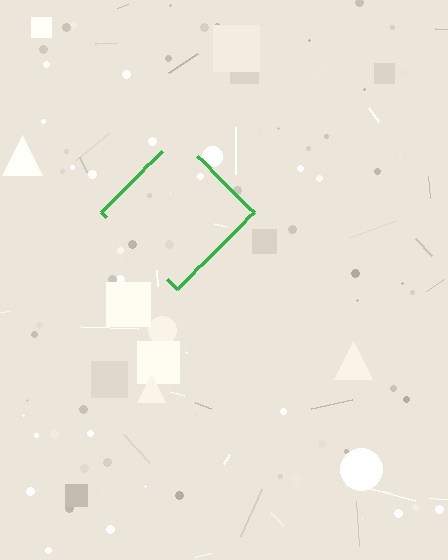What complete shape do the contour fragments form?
The contour fragments form a diamond.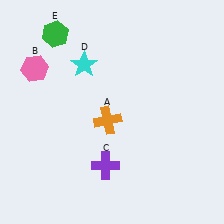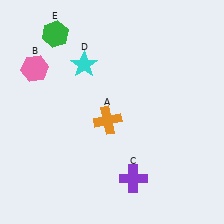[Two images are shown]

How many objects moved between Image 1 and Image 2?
1 object moved between the two images.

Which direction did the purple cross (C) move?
The purple cross (C) moved right.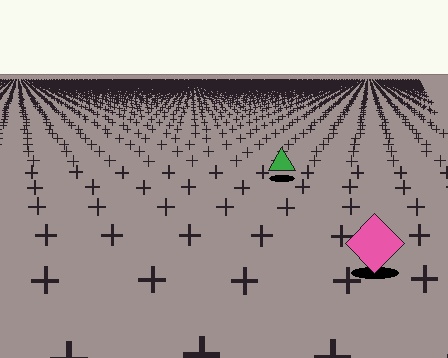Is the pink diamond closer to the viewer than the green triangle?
Yes. The pink diamond is closer — you can tell from the texture gradient: the ground texture is coarser near it.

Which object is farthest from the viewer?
The green triangle is farthest from the viewer. It appears smaller and the ground texture around it is denser.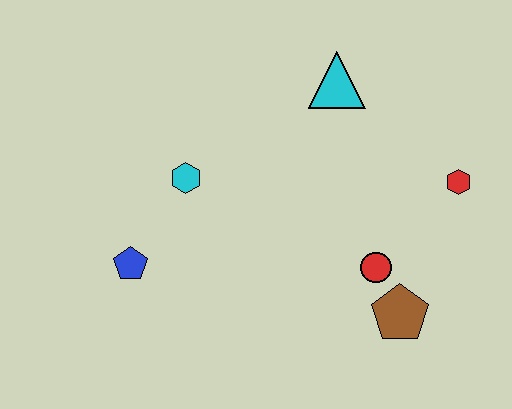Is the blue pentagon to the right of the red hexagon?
No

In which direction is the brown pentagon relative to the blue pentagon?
The brown pentagon is to the right of the blue pentagon.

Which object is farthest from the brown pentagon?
The blue pentagon is farthest from the brown pentagon.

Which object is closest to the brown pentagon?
The red circle is closest to the brown pentagon.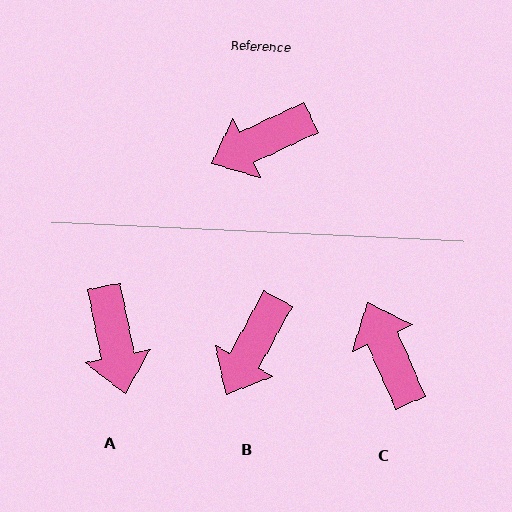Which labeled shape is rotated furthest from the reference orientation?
C, about 92 degrees away.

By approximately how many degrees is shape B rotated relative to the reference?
Approximately 37 degrees counter-clockwise.